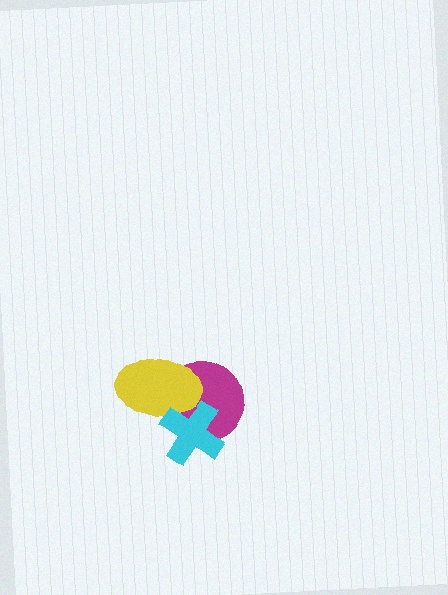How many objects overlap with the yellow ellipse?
2 objects overlap with the yellow ellipse.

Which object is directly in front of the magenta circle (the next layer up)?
The yellow ellipse is directly in front of the magenta circle.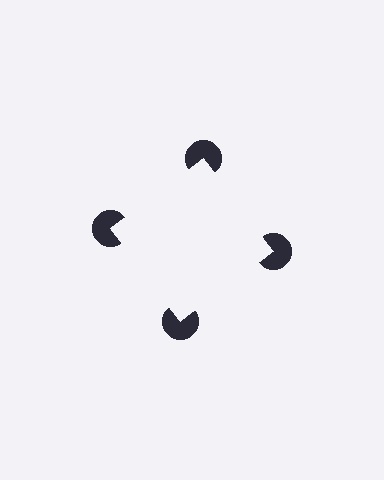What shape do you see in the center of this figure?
An illusory square — its edges are inferred from the aligned wedge cuts in the pac-man discs, not physically drawn.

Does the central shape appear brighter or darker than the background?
It typically appears slightly brighter than the background, even though no actual brightness change is drawn.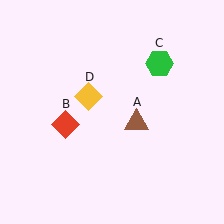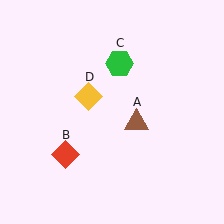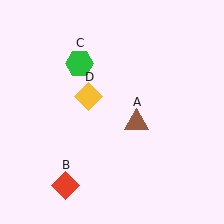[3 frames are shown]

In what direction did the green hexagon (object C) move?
The green hexagon (object C) moved left.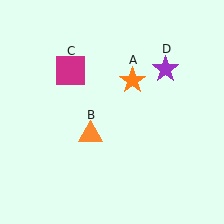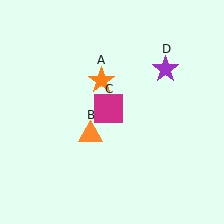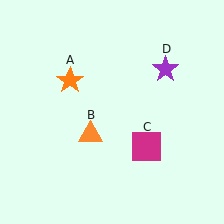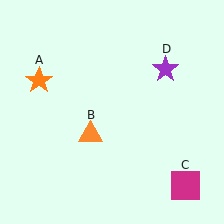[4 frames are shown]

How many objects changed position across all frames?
2 objects changed position: orange star (object A), magenta square (object C).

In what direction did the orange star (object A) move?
The orange star (object A) moved left.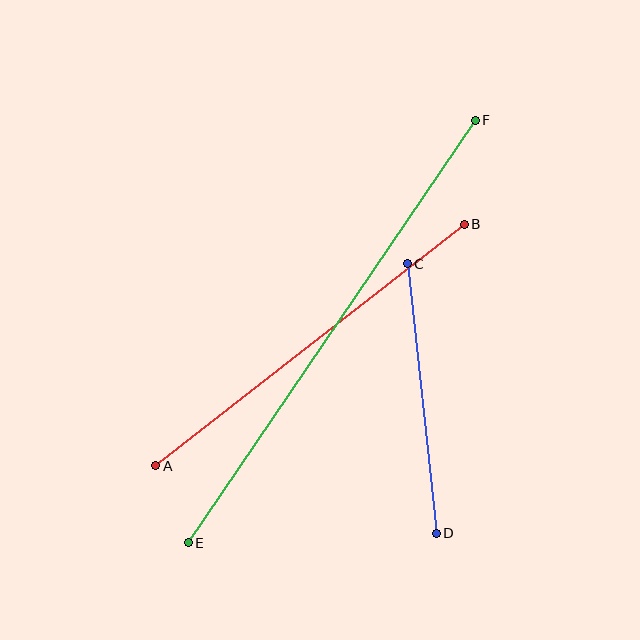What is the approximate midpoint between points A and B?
The midpoint is at approximately (310, 345) pixels.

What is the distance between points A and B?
The distance is approximately 392 pixels.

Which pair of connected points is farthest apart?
Points E and F are farthest apart.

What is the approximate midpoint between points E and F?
The midpoint is at approximately (332, 332) pixels.